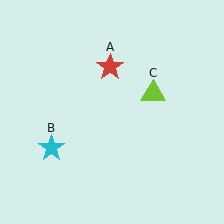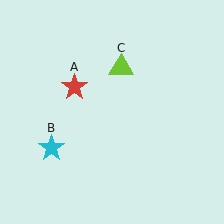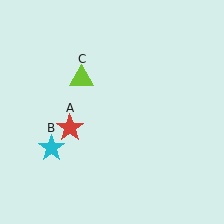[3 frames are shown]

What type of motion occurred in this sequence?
The red star (object A), lime triangle (object C) rotated counterclockwise around the center of the scene.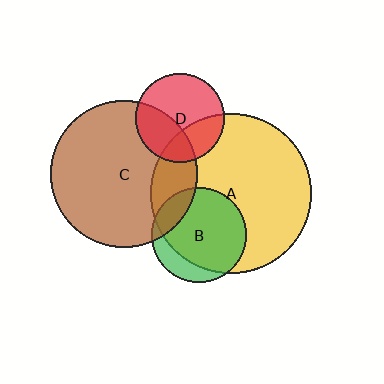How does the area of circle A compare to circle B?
Approximately 2.8 times.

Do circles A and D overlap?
Yes.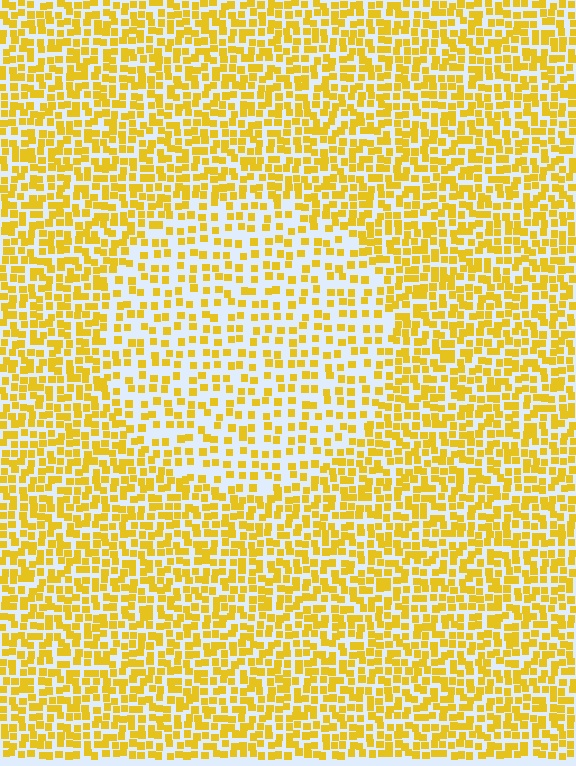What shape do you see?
I see a circle.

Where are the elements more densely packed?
The elements are more densely packed outside the circle boundary.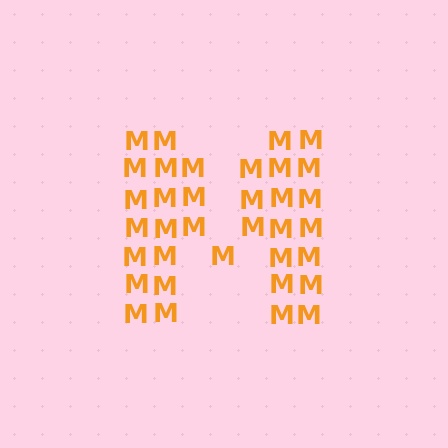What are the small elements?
The small elements are letter M's.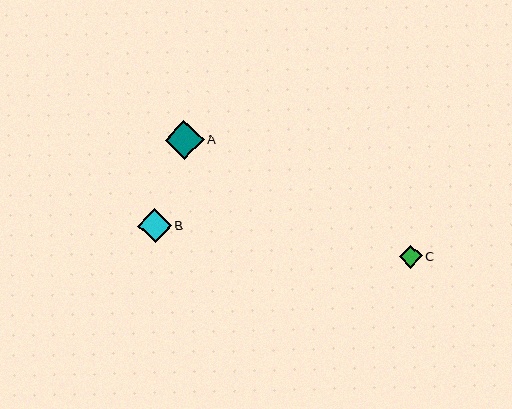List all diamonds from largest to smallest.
From largest to smallest: A, B, C.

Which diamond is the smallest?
Diamond C is the smallest with a size of approximately 22 pixels.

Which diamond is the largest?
Diamond A is the largest with a size of approximately 39 pixels.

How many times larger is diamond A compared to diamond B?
Diamond A is approximately 1.2 times the size of diamond B.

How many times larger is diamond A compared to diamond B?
Diamond A is approximately 1.2 times the size of diamond B.